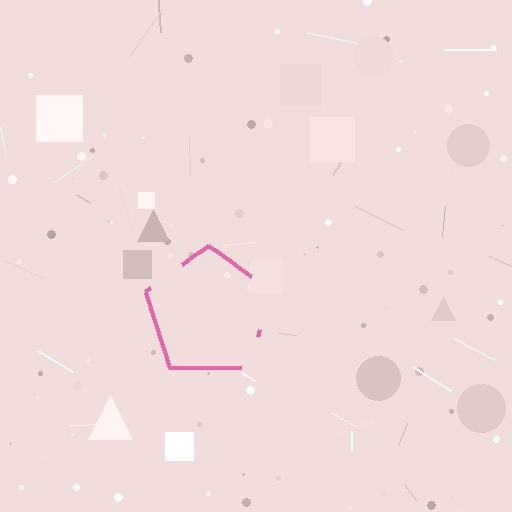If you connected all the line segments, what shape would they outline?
They would outline a pentagon.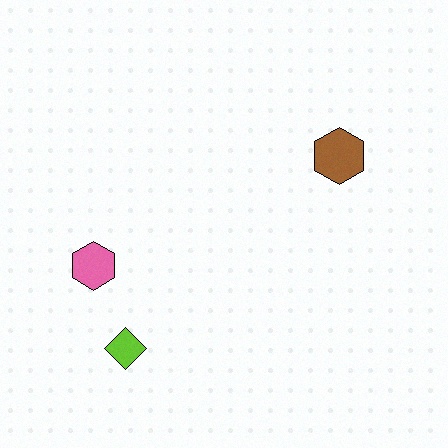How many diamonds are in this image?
There is 1 diamond.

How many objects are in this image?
There are 3 objects.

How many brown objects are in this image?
There is 1 brown object.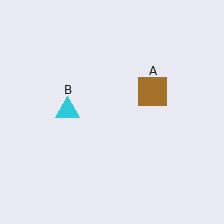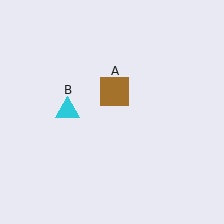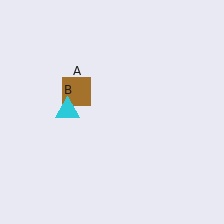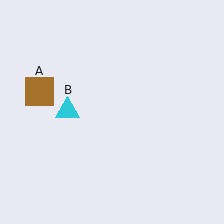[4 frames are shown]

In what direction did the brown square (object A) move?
The brown square (object A) moved left.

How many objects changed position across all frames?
1 object changed position: brown square (object A).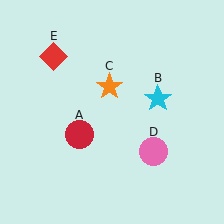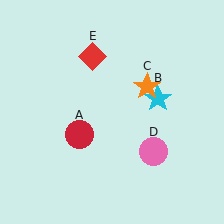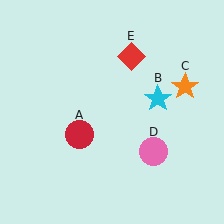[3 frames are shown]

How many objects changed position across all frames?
2 objects changed position: orange star (object C), red diamond (object E).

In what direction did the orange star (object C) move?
The orange star (object C) moved right.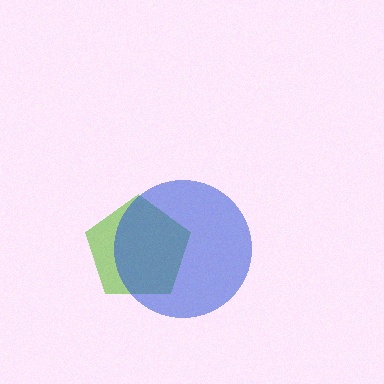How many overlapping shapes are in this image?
There are 2 overlapping shapes in the image.